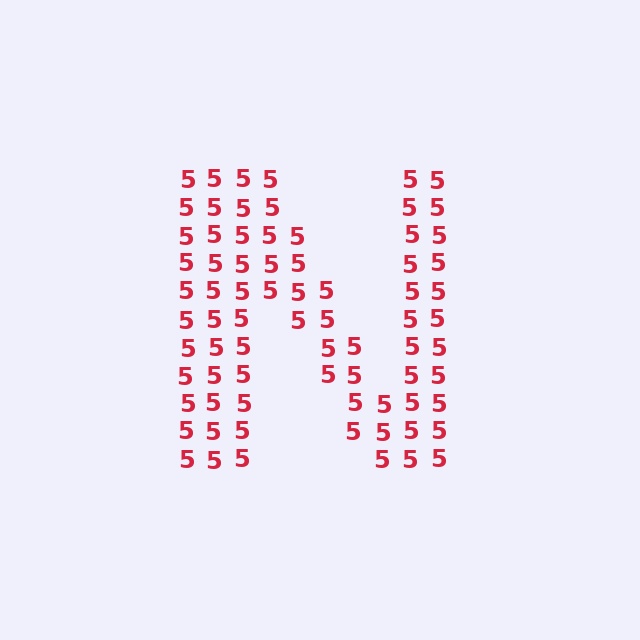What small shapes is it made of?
It is made of small digit 5's.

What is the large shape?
The large shape is the letter N.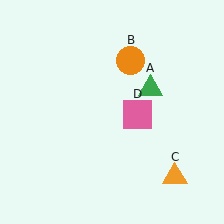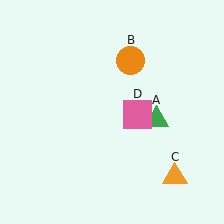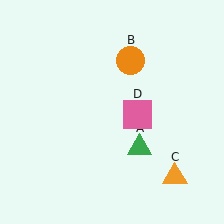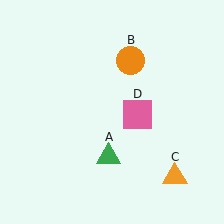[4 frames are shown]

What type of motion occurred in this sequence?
The green triangle (object A) rotated clockwise around the center of the scene.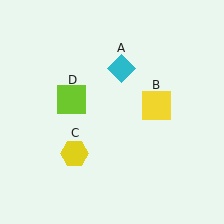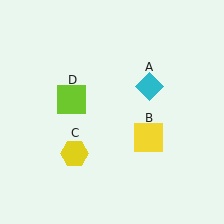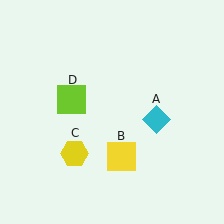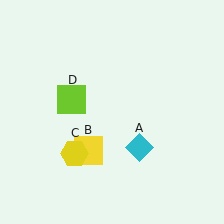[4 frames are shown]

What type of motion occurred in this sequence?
The cyan diamond (object A), yellow square (object B) rotated clockwise around the center of the scene.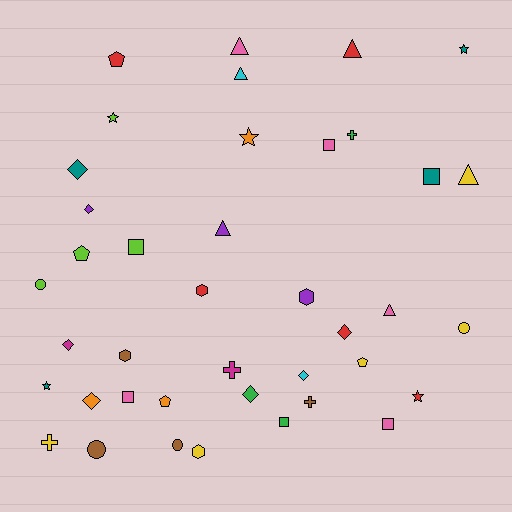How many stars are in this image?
There are 5 stars.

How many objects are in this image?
There are 40 objects.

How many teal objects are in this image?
There are 4 teal objects.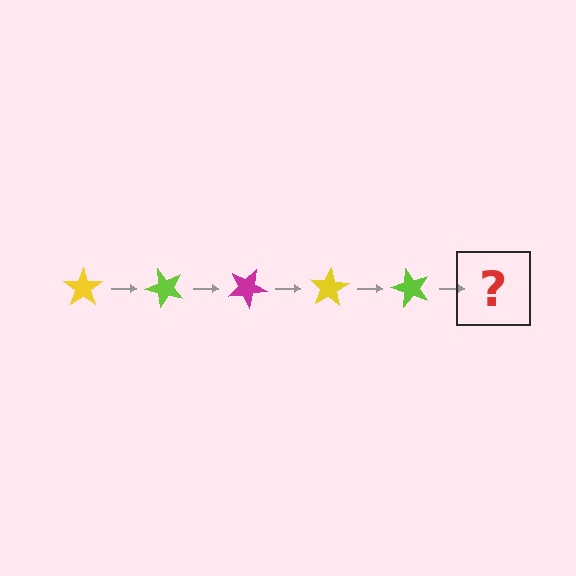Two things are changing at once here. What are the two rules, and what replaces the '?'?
The two rules are that it rotates 50 degrees each step and the color cycles through yellow, lime, and magenta. The '?' should be a magenta star, rotated 250 degrees from the start.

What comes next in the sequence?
The next element should be a magenta star, rotated 250 degrees from the start.